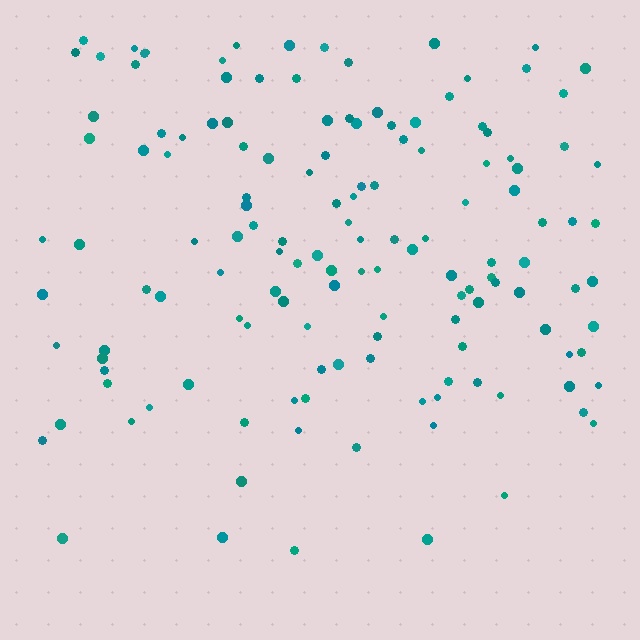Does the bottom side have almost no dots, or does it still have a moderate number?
Still a moderate number, just noticeably fewer than the top.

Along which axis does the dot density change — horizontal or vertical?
Vertical.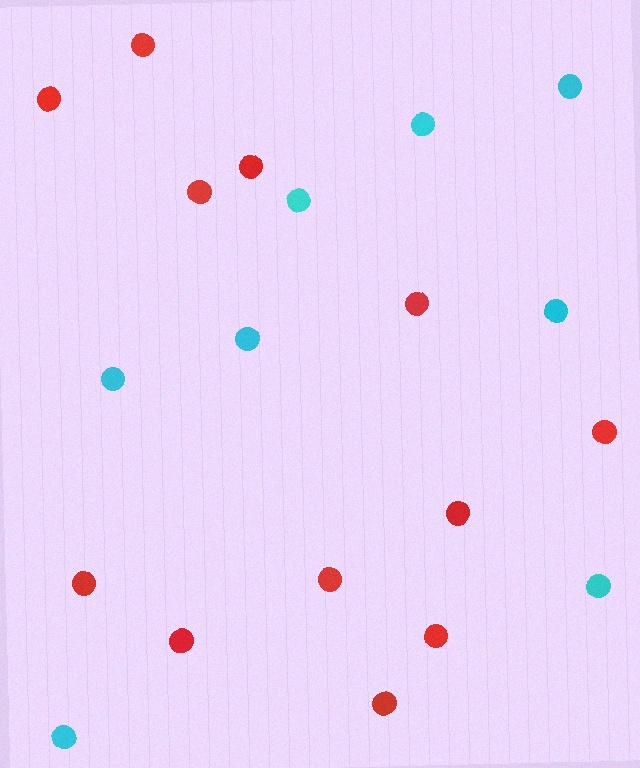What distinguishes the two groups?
There are 2 groups: one group of red circles (12) and one group of cyan circles (8).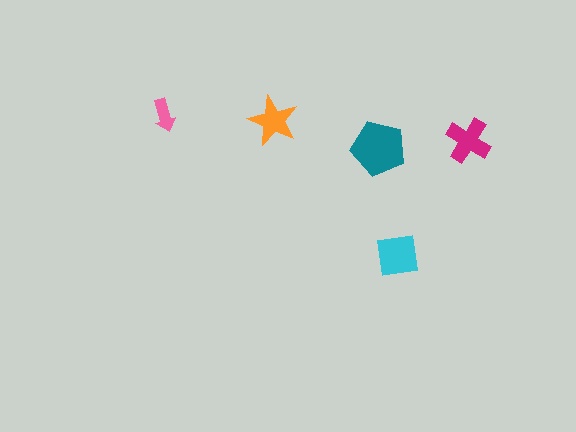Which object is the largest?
The teal pentagon.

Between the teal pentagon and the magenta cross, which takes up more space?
The teal pentagon.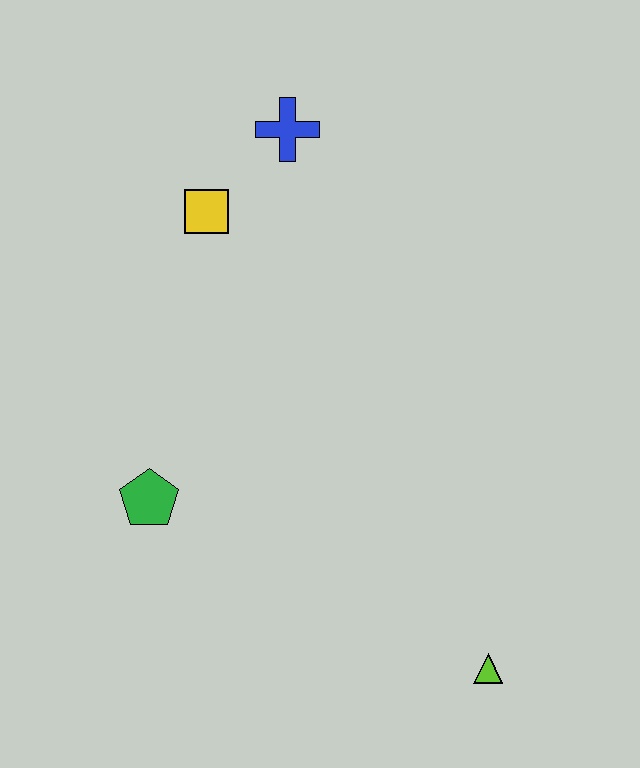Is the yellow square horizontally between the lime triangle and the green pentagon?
Yes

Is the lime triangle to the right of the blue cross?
Yes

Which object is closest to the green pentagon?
The yellow square is closest to the green pentagon.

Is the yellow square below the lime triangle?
No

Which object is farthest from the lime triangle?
The blue cross is farthest from the lime triangle.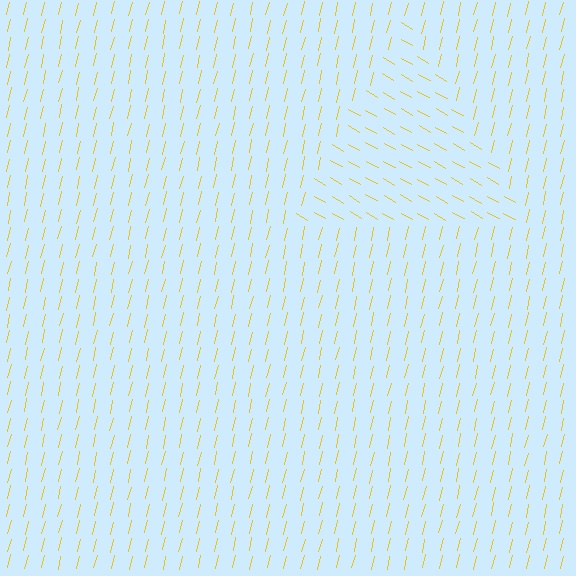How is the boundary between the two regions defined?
The boundary is defined purely by a change in line orientation (approximately 73 degrees difference). All lines are the same color and thickness.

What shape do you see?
I see a triangle.